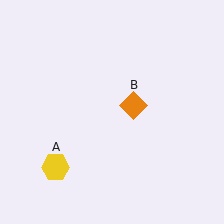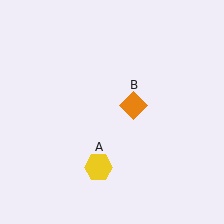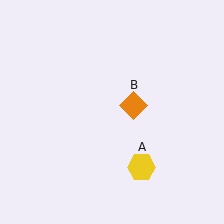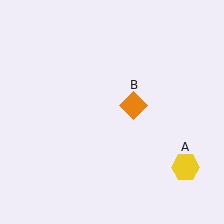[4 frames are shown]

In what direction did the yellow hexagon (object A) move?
The yellow hexagon (object A) moved right.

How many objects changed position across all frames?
1 object changed position: yellow hexagon (object A).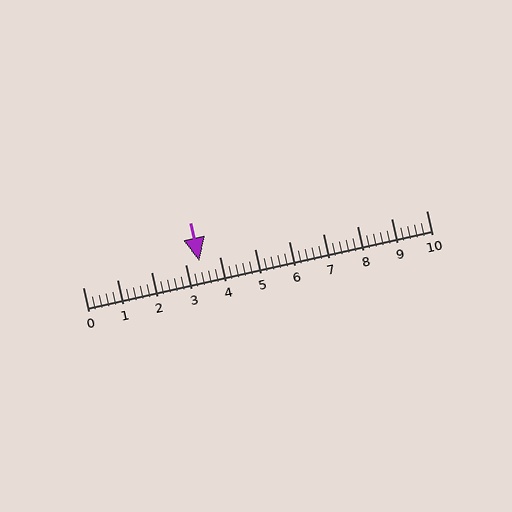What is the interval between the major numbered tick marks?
The major tick marks are spaced 1 units apart.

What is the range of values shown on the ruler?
The ruler shows values from 0 to 10.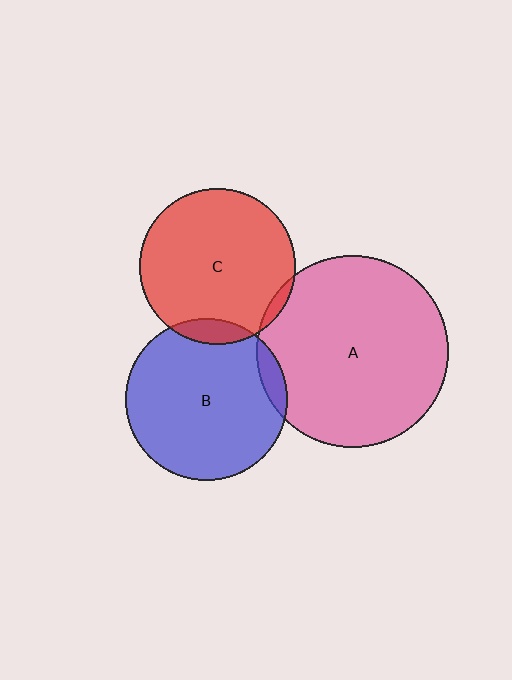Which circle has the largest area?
Circle A (pink).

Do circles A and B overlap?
Yes.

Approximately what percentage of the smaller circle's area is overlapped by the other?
Approximately 5%.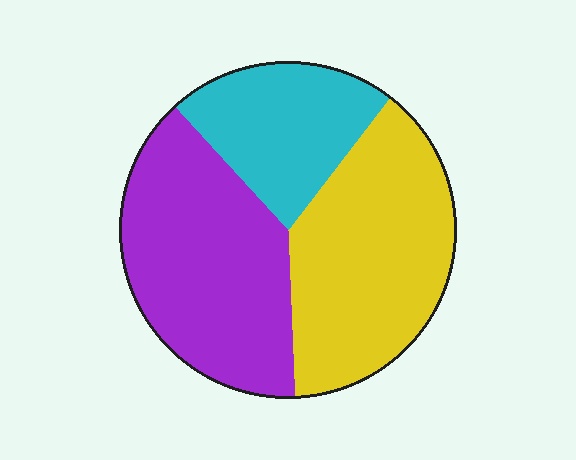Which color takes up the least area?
Cyan, at roughly 20%.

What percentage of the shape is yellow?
Yellow covers 39% of the shape.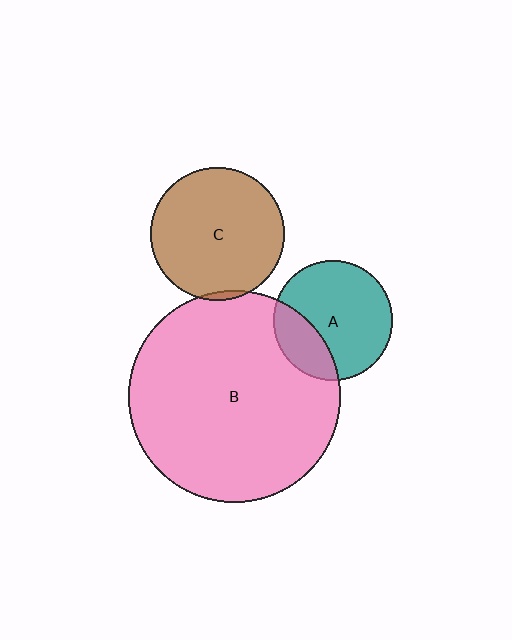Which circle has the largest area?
Circle B (pink).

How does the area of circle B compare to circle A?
Approximately 3.2 times.